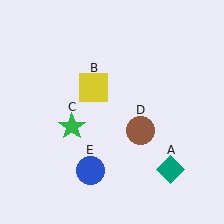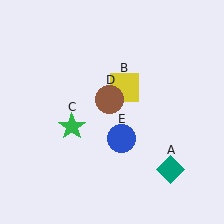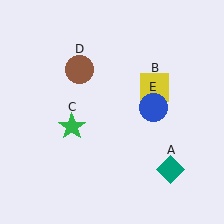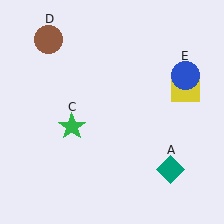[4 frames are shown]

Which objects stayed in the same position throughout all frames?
Teal diamond (object A) and green star (object C) remained stationary.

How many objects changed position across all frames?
3 objects changed position: yellow square (object B), brown circle (object D), blue circle (object E).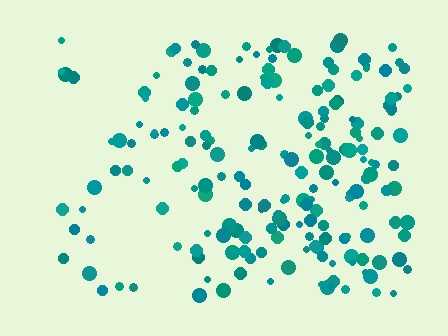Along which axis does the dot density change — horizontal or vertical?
Horizontal.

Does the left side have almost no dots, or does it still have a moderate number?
Still a moderate number, just noticeably fewer than the right.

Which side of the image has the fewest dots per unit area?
The left.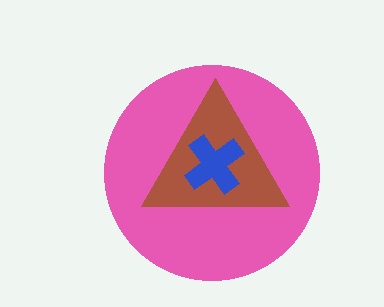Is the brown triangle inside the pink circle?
Yes.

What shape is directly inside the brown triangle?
The blue cross.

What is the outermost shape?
The pink circle.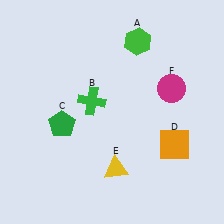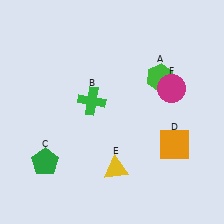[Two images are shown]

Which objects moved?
The objects that moved are: the green hexagon (A), the green pentagon (C).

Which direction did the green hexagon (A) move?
The green hexagon (A) moved down.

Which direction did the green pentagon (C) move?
The green pentagon (C) moved down.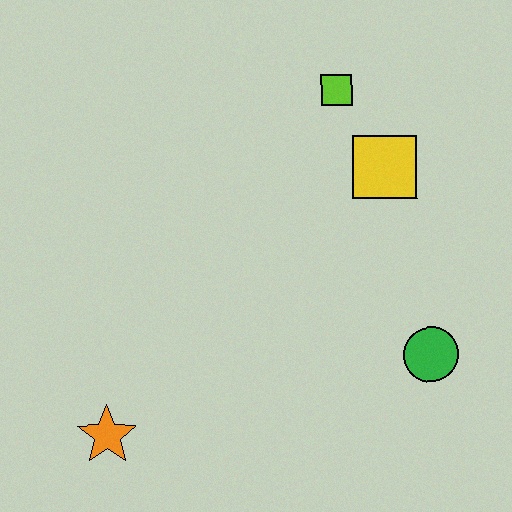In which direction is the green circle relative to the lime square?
The green circle is below the lime square.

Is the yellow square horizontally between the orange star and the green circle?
Yes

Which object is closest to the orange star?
The green circle is closest to the orange star.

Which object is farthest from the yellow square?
The orange star is farthest from the yellow square.